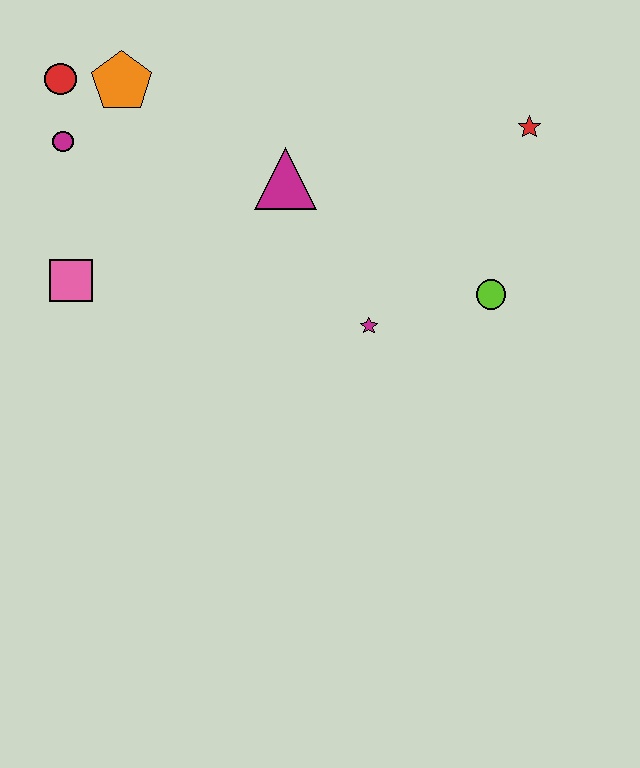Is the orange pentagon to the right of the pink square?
Yes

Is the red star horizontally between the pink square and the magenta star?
No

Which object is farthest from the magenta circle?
The red star is farthest from the magenta circle.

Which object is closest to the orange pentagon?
The red circle is closest to the orange pentagon.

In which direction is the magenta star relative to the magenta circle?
The magenta star is to the right of the magenta circle.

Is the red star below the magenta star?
No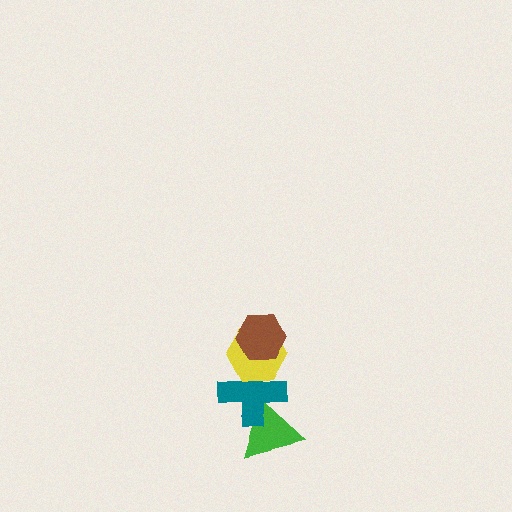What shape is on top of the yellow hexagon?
The brown hexagon is on top of the yellow hexagon.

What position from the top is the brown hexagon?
The brown hexagon is 1st from the top.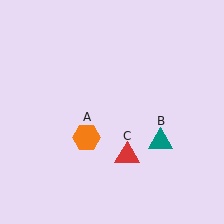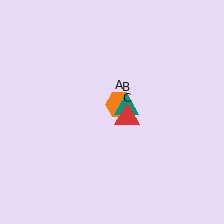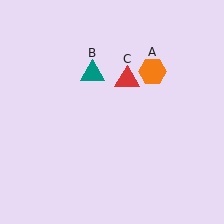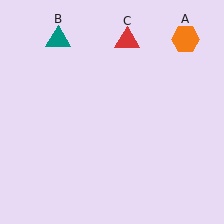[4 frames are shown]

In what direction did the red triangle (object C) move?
The red triangle (object C) moved up.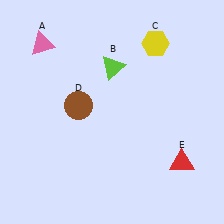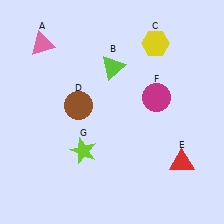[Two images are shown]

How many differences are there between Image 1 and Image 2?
There are 2 differences between the two images.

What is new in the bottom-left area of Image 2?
A lime star (G) was added in the bottom-left area of Image 2.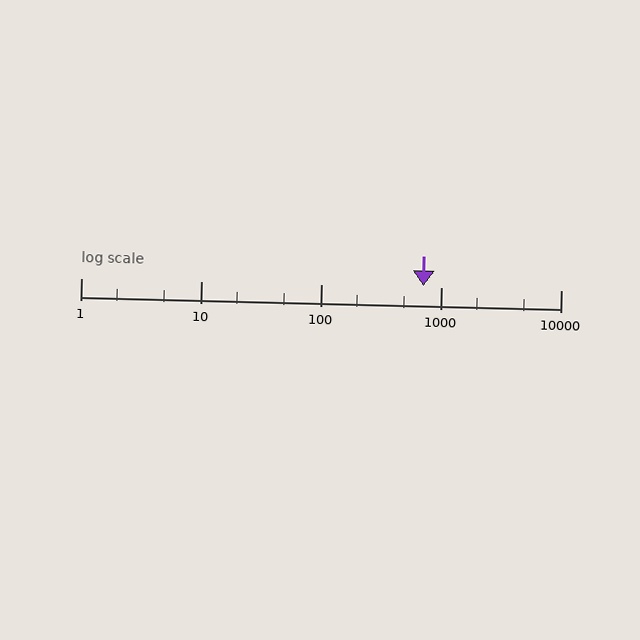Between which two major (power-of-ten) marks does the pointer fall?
The pointer is between 100 and 1000.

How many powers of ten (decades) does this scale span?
The scale spans 4 decades, from 1 to 10000.